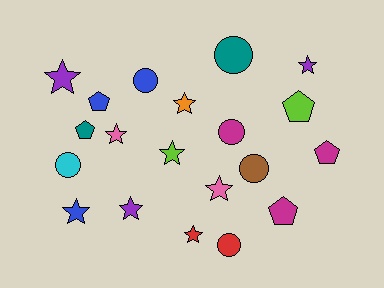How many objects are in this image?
There are 20 objects.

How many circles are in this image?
There are 6 circles.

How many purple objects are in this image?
There are 3 purple objects.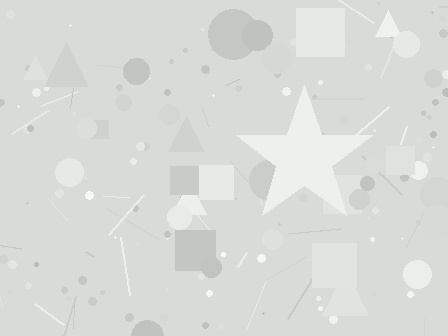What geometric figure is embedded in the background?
A star is embedded in the background.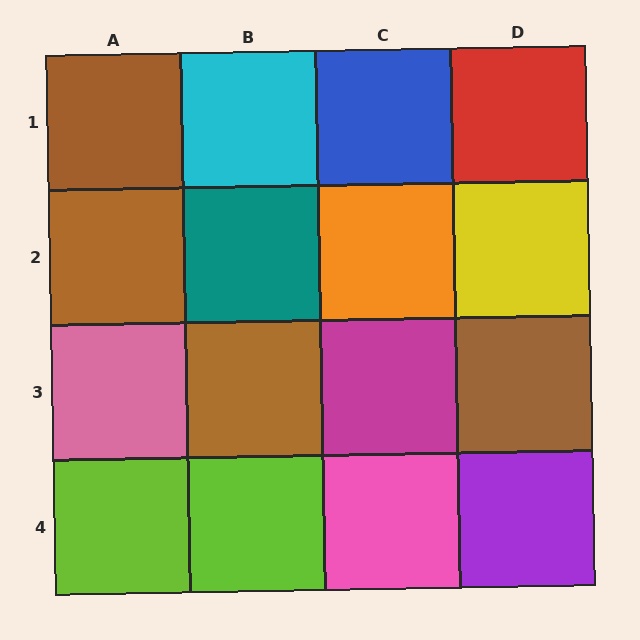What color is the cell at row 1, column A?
Brown.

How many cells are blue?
1 cell is blue.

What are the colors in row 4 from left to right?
Lime, lime, pink, purple.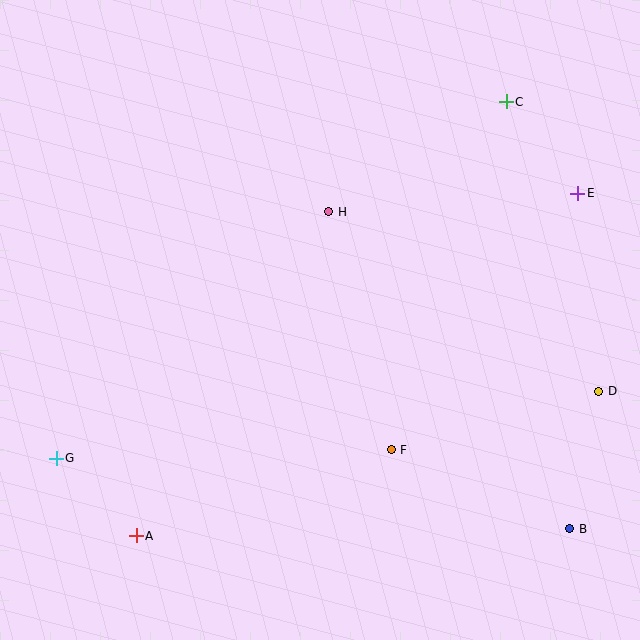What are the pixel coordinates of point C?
Point C is at (506, 102).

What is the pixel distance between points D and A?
The distance between D and A is 485 pixels.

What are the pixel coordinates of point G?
Point G is at (56, 458).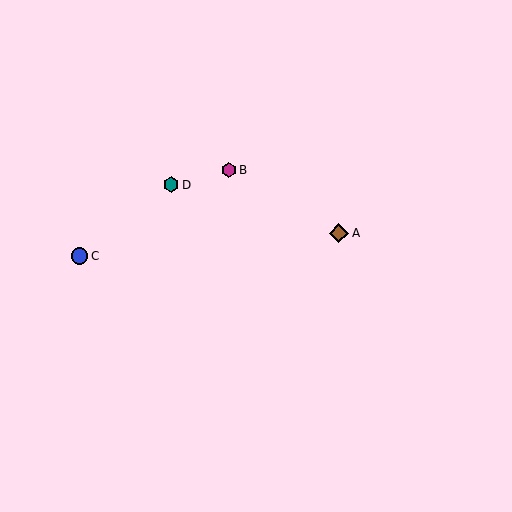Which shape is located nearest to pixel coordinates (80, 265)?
The blue circle (labeled C) at (80, 256) is nearest to that location.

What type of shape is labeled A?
Shape A is a brown diamond.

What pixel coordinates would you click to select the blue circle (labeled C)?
Click at (80, 256) to select the blue circle C.